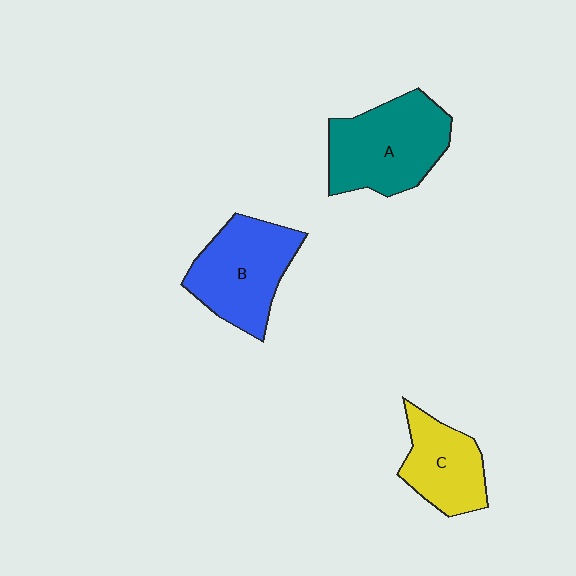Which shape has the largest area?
Shape A (teal).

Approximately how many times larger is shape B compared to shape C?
Approximately 1.4 times.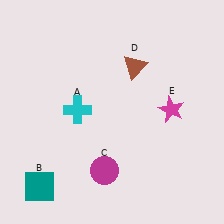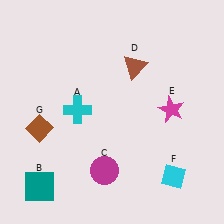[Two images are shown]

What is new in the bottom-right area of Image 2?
A cyan diamond (F) was added in the bottom-right area of Image 2.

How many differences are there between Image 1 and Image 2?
There are 2 differences between the two images.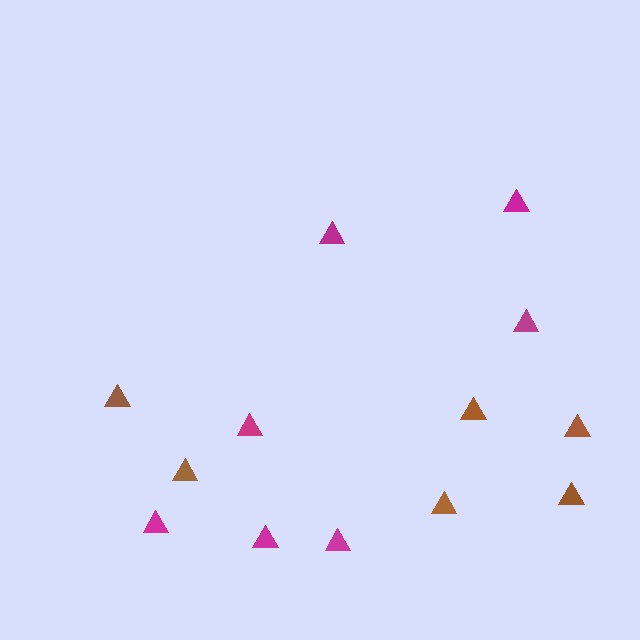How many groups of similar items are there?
There are 2 groups: one group of magenta triangles (7) and one group of brown triangles (6).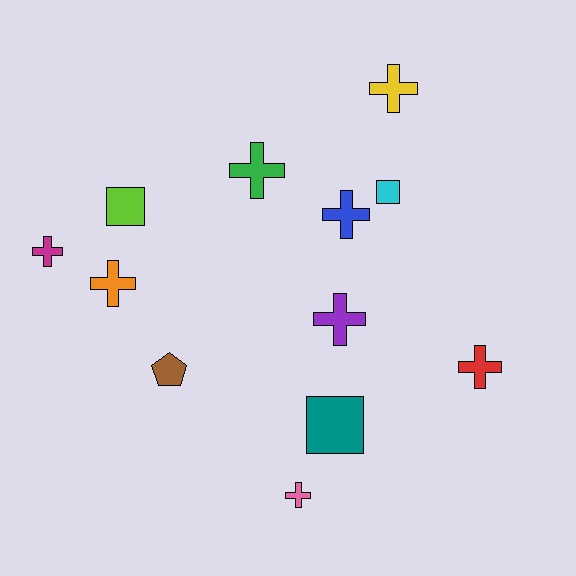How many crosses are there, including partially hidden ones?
There are 8 crosses.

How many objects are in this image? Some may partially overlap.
There are 12 objects.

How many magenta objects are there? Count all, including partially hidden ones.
There is 1 magenta object.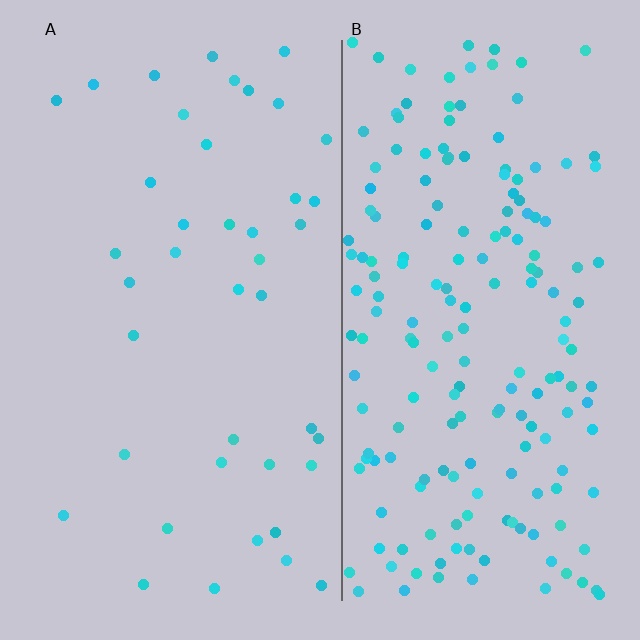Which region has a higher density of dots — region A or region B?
B (the right).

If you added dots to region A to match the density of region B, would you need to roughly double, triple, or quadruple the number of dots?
Approximately quadruple.